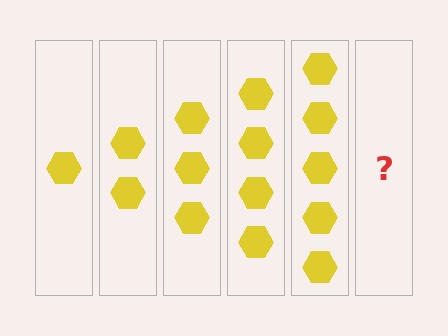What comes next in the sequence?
The next element should be 6 hexagons.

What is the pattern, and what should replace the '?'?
The pattern is that each step adds one more hexagon. The '?' should be 6 hexagons.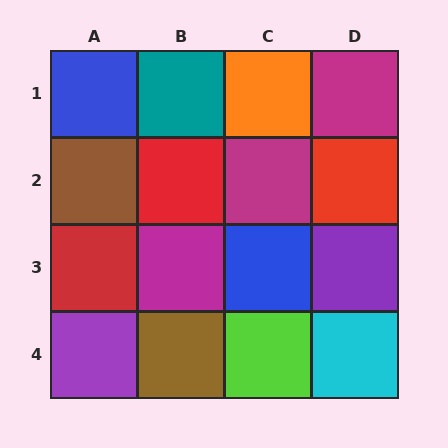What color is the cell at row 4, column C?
Lime.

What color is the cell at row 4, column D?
Cyan.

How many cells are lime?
1 cell is lime.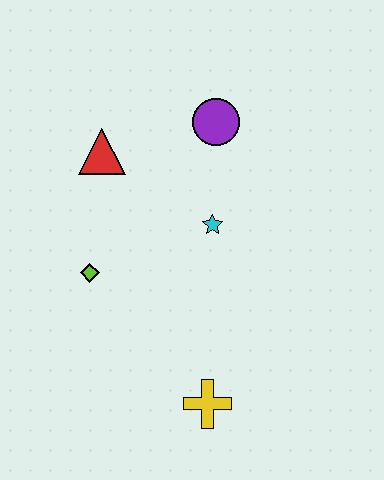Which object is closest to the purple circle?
The cyan star is closest to the purple circle.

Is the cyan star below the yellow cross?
No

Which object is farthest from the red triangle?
The yellow cross is farthest from the red triangle.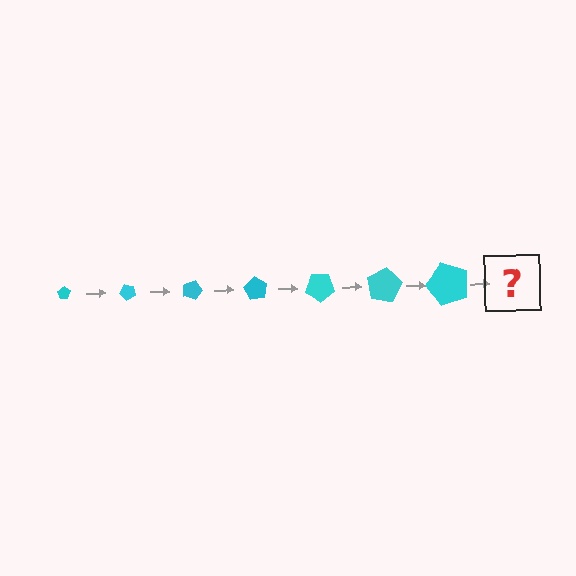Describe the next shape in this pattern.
It should be a pentagon, larger than the previous one and rotated 315 degrees from the start.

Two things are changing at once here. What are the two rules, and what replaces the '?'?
The two rules are that the pentagon grows larger each step and it rotates 45 degrees each step. The '?' should be a pentagon, larger than the previous one and rotated 315 degrees from the start.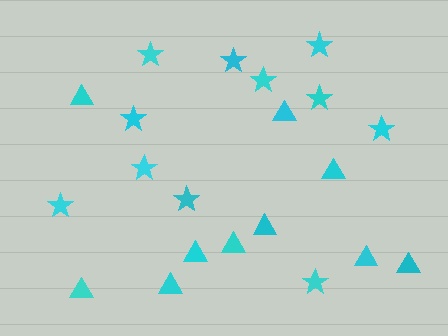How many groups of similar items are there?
There are 2 groups: one group of stars (11) and one group of triangles (10).